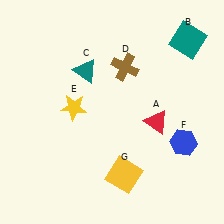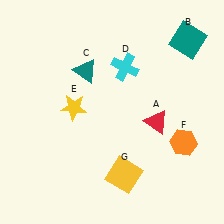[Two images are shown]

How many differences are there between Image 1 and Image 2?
There are 2 differences between the two images.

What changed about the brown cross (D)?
In Image 1, D is brown. In Image 2, it changed to cyan.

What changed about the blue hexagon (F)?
In Image 1, F is blue. In Image 2, it changed to orange.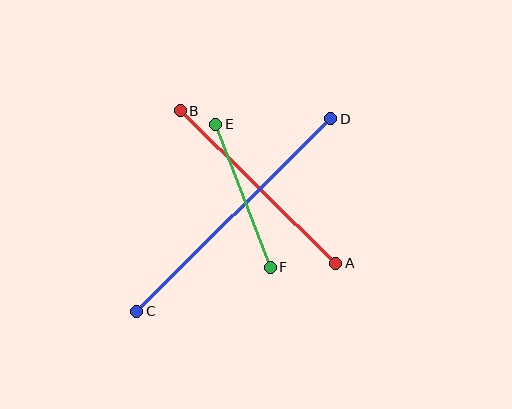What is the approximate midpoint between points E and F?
The midpoint is at approximately (243, 196) pixels.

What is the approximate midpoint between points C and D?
The midpoint is at approximately (234, 215) pixels.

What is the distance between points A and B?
The distance is approximately 218 pixels.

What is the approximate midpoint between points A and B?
The midpoint is at approximately (258, 187) pixels.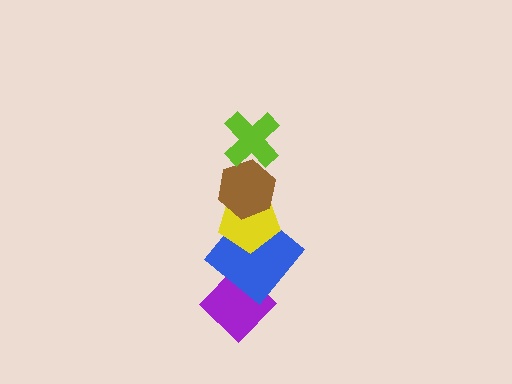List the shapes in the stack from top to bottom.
From top to bottom: the lime cross, the brown hexagon, the yellow pentagon, the blue diamond, the purple diamond.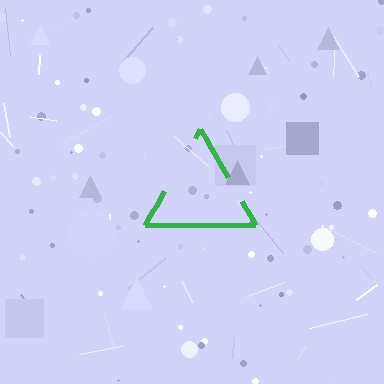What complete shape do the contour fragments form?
The contour fragments form a triangle.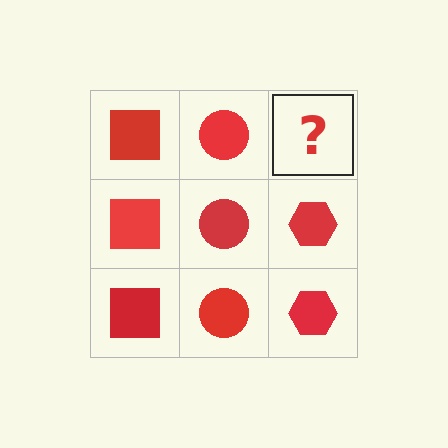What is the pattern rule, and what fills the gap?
The rule is that each column has a consistent shape. The gap should be filled with a red hexagon.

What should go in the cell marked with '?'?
The missing cell should contain a red hexagon.